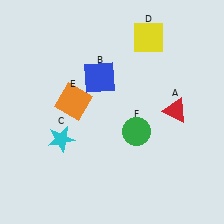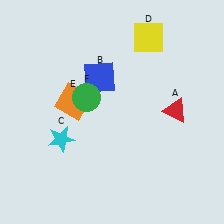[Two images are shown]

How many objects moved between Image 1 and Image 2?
1 object moved between the two images.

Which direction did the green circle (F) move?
The green circle (F) moved left.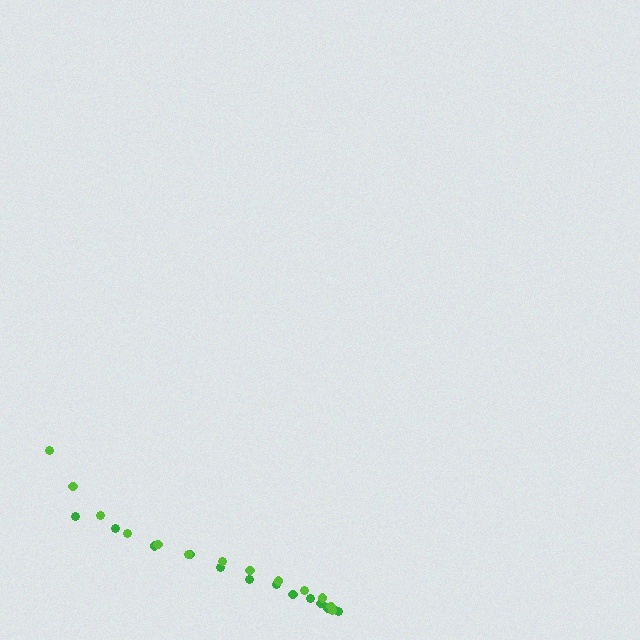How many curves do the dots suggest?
There are 2 distinct paths.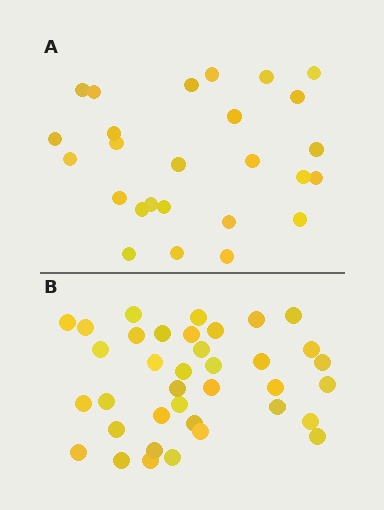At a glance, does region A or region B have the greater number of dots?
Region B (the bottom region) has more dots.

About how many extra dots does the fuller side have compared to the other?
Region B has roughly 12 or so more dots than region A.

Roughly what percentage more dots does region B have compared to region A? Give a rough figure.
About 40% more.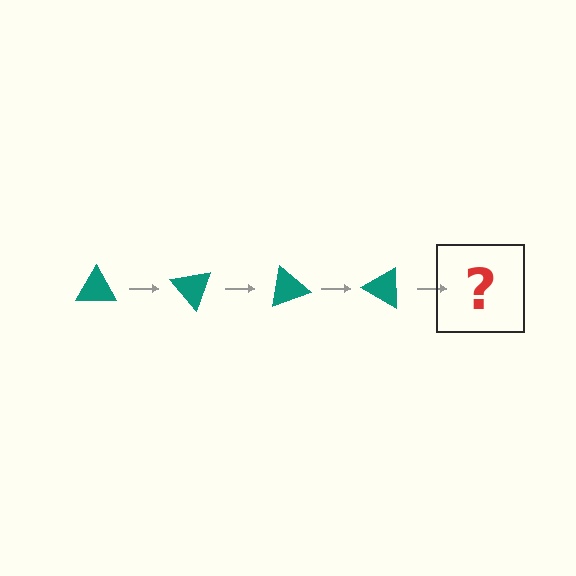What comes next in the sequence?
The next element should be a teal triangle rotated 200 degrees.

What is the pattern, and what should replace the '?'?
The pattern is that the triangle rotates 50 degrees each step. The '?' should be a teal triangle rotated 200 degrees.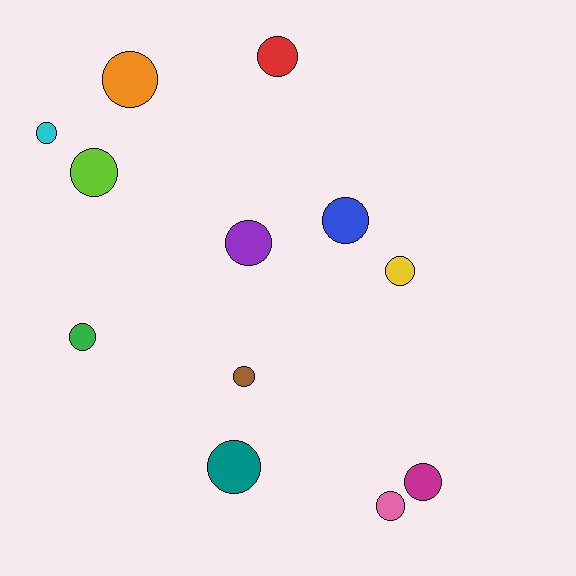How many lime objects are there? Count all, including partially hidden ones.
There is 1 lime object.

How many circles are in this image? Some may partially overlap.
There are 12 circles.